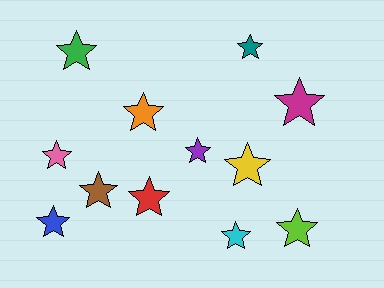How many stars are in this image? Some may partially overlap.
There are 12 stars.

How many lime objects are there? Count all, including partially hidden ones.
There is 1 lime object.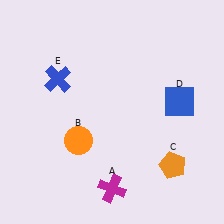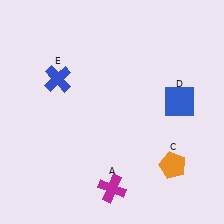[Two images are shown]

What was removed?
The orange circle (B) was removed in Image 2.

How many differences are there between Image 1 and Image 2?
There is 1 difference between the two images.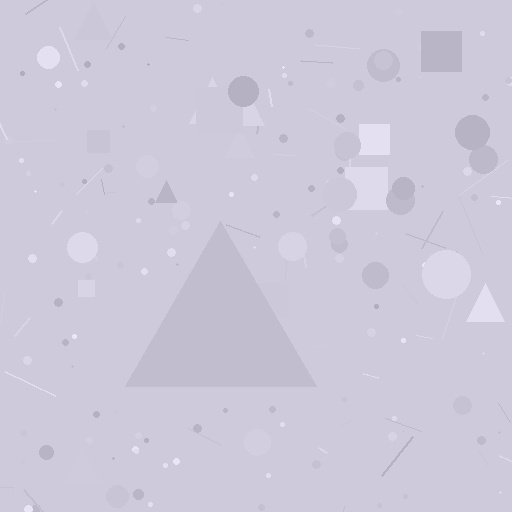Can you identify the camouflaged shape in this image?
The camouflaged shape is a triangle.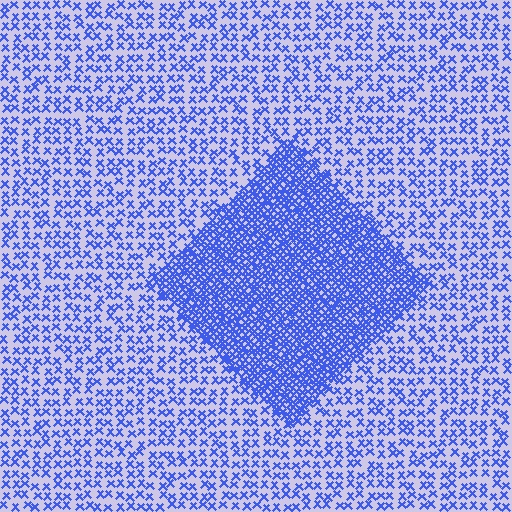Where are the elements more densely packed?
The elements are more densely packed inside the diamond boundary.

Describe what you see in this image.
The image contains small blue elements arranged at two different densities. A diamond-shaped region is visible where the elements are more densely packed than the surrounding area.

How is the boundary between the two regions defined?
The boundary is defined by a change in element density (approximately 2.7x ratio). All elements are the same color, size, and shape.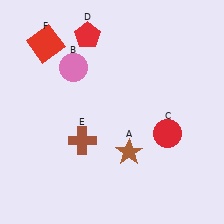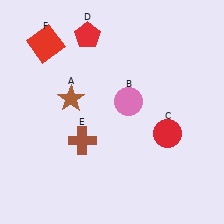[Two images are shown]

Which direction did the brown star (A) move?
The brown star (A) moved left.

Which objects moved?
The objects that moved are: the brown star (A), the pink circle (B).